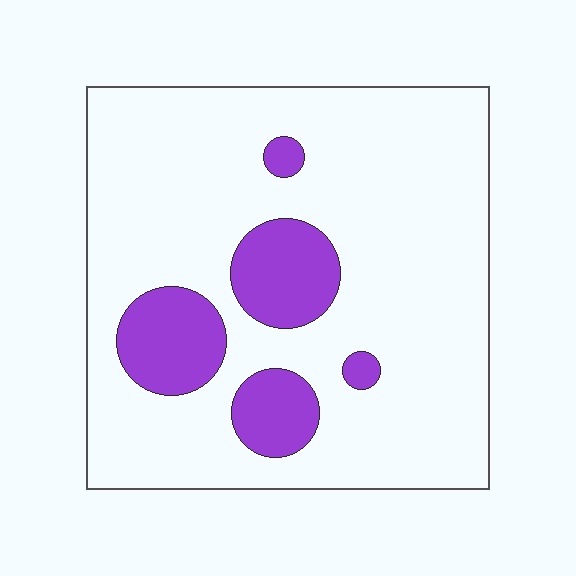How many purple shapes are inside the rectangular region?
5.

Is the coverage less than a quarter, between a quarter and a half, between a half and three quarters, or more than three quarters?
Less than a quarter.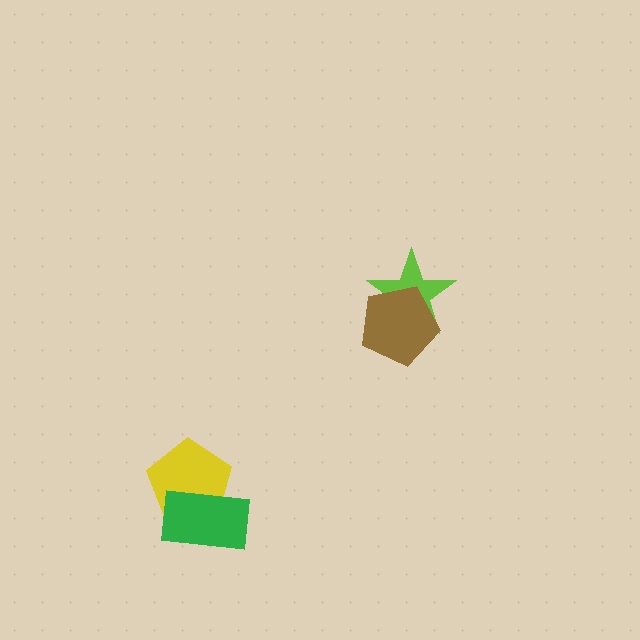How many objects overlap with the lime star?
1 object overlaps with the lime star.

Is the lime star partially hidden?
Yes, it is partially covered by another shape.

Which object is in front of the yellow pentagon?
The green rectangle is in front of the yellow pentagon.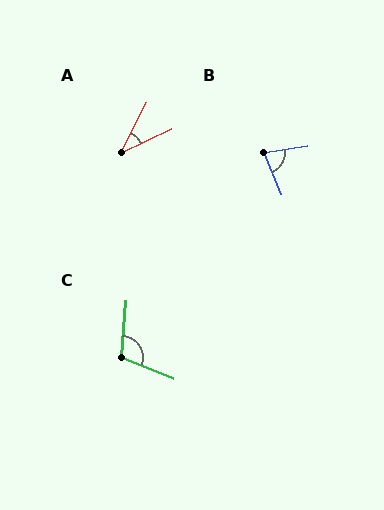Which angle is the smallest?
A, at approximately 37 degrees.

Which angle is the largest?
C, at approximately 107 degrees.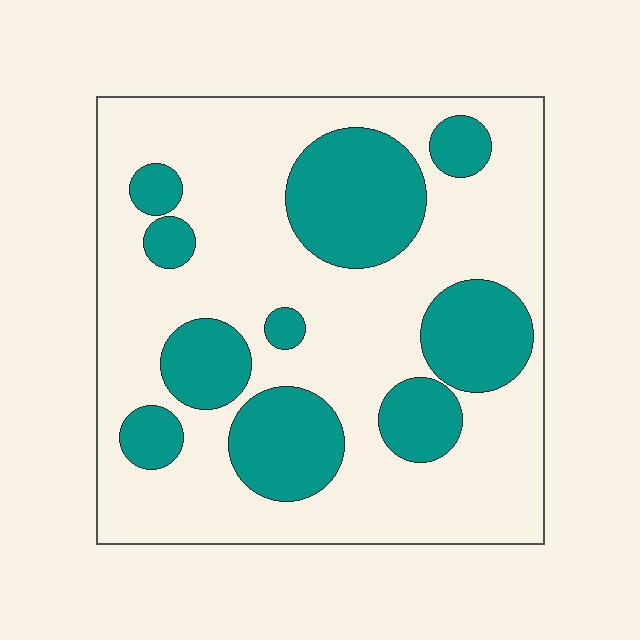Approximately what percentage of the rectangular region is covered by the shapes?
Approximately 30%.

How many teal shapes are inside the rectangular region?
10.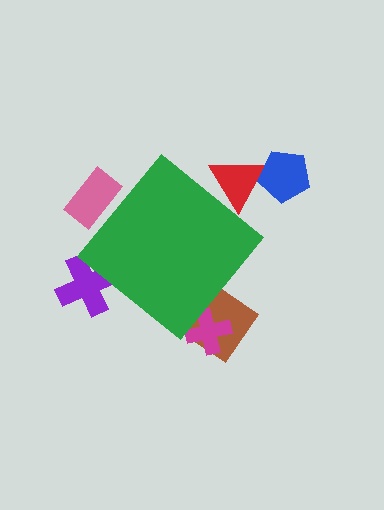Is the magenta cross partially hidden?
Yes, the magenta cross is partially hidden behind the green diamond.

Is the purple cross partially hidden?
Yes, the purple cross is partially hidden behind the green diamond.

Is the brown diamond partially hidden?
Yes, the brown diamond is partially hidden behind the green diamond.